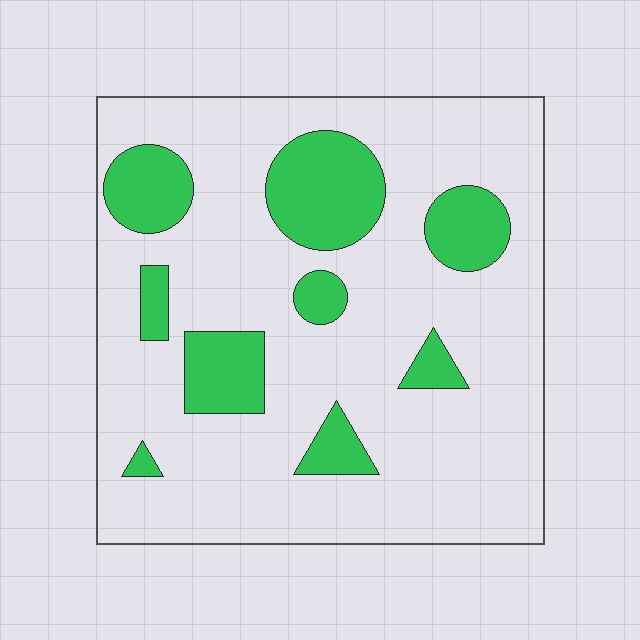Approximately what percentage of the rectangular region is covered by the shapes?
Approximately 20%.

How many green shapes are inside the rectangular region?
9.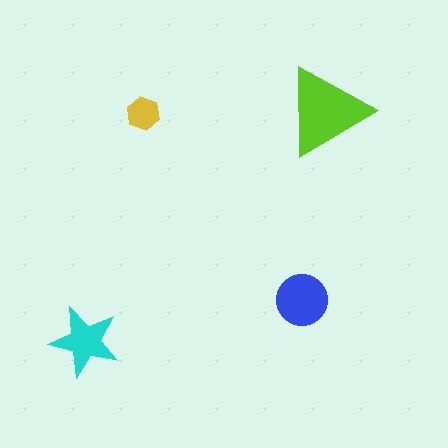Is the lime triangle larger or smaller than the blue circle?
Larger.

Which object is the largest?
The lime triangle.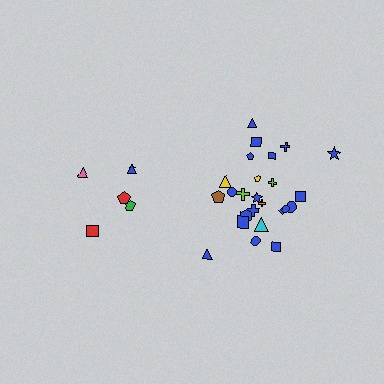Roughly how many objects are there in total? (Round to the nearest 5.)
Roughly 30 objects in total.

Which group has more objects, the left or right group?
The right group.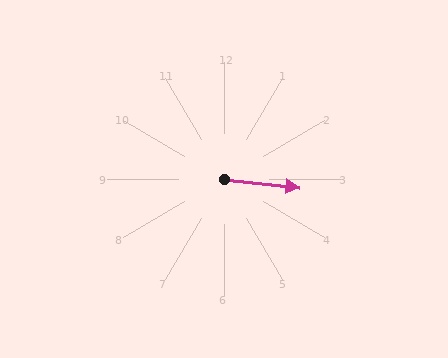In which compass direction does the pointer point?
East.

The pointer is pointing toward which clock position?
Roughly 3 o'clock.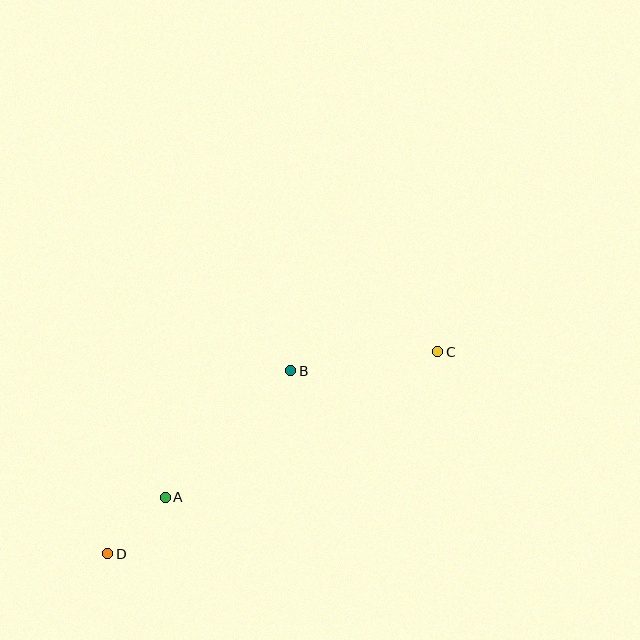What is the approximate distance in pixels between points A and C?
The distance between A and C is approximately 309 pixels.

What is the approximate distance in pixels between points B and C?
The distance between B and C is approximately 148 pixels.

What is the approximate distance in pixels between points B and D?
The distance between B and D is approximately 259 pixels.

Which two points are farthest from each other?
Points C and D are farthest from each other.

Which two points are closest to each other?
Points A and D are closest to each other.